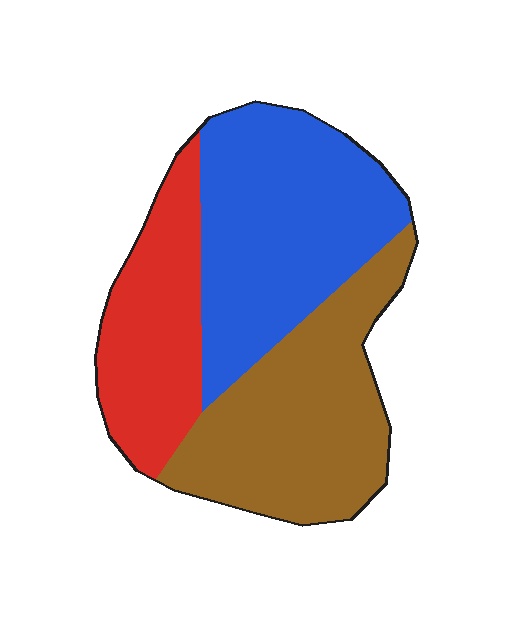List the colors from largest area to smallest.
From largest to smallest: blue, brown, red.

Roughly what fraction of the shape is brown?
Brown covers roughly 35% of the shape.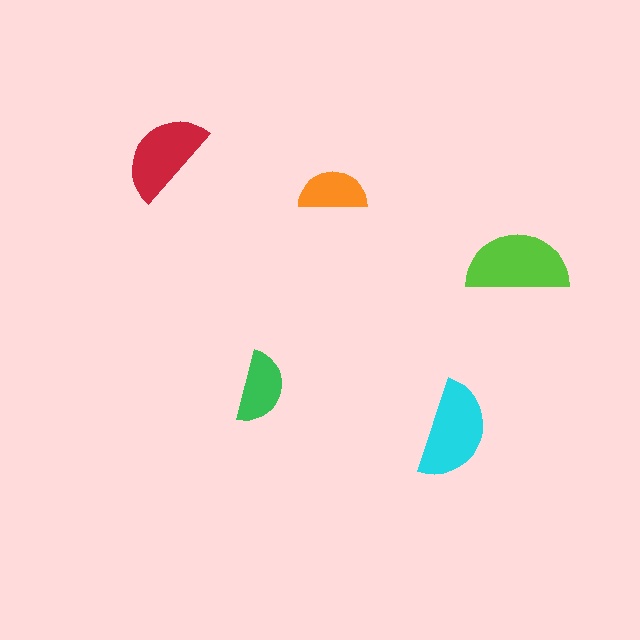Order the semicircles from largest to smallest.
the lime one, the cyan one, the red one, the green one, the orange one.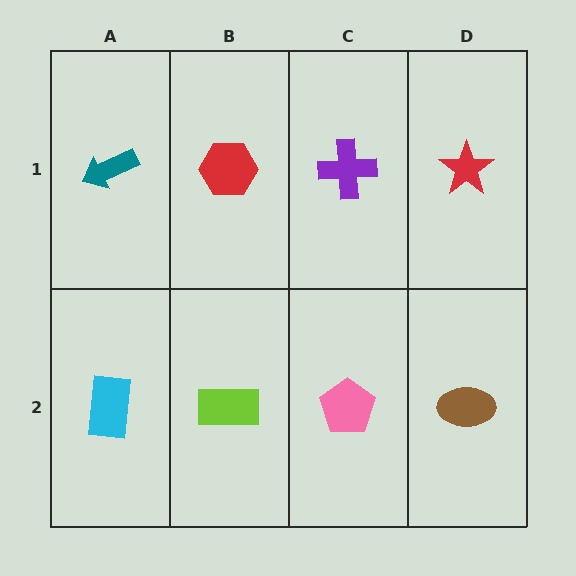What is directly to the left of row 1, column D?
A purple cross.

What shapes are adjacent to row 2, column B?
A red hexagon (row 1, column B), a cyan rectangle (row 2, column A), a pink pentagon (row 2, column C).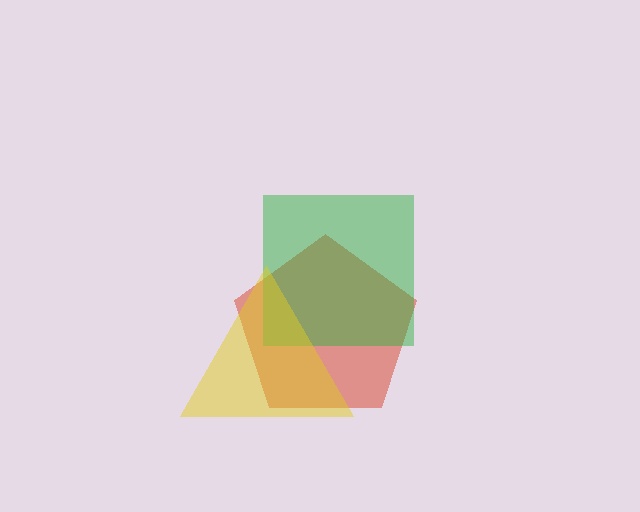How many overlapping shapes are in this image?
There are 3 overlapping shapes in the image.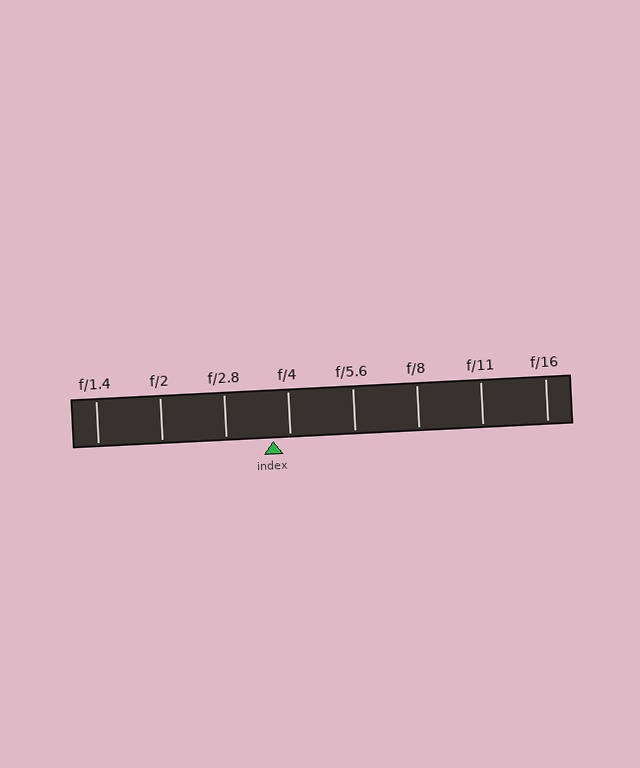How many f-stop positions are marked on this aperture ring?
There are 8 f-stop positions marked.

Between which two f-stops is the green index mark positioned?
The index mark is between f/2.8 and f/4.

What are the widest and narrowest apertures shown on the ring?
The widest aperture shown is f/1.4 and the narrowest is f/16.